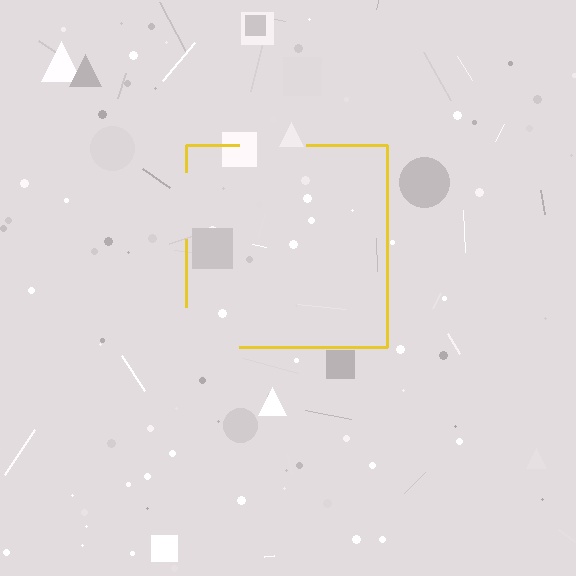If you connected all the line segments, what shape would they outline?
They would outline a square.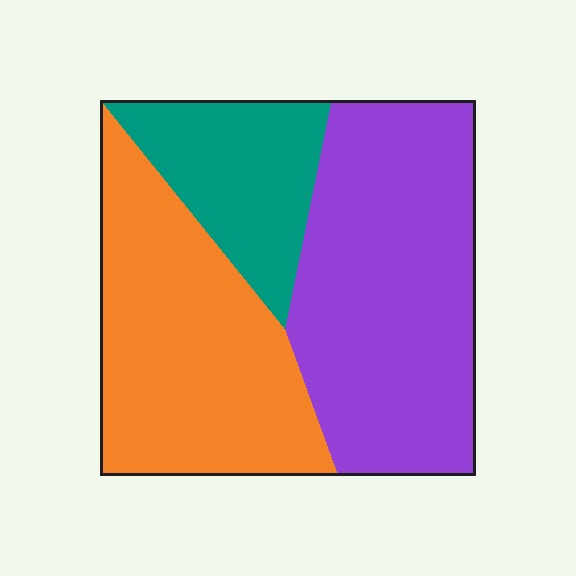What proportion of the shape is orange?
Orange takes up between a quarter and a half of the shape.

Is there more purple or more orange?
Purple.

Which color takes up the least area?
Teal, at roughly 20%.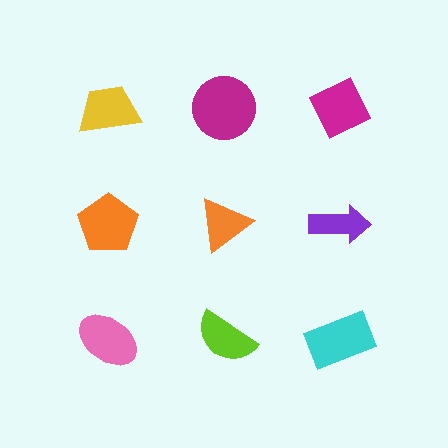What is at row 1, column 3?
A magenta diamond.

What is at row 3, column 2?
A lime semicircle.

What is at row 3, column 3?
A cyan rectangle.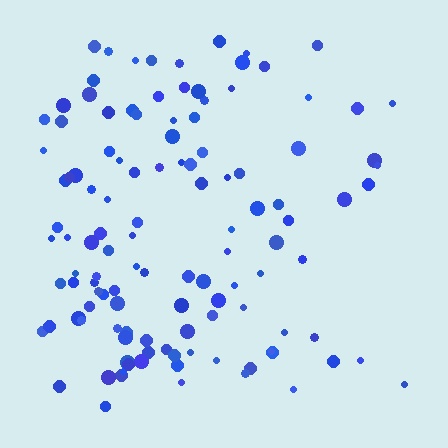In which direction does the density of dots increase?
From right to left, with the left side densest.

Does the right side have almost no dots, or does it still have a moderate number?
Still a moderate number, just noticeably fewer than the left.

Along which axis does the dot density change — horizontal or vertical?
Horizontal.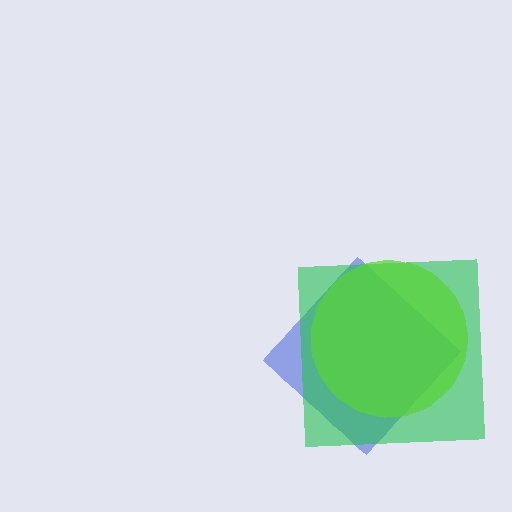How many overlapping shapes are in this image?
There are 3 overlapping shapes in the image.